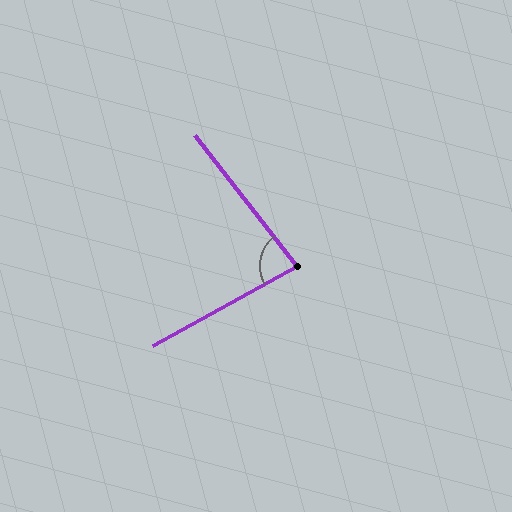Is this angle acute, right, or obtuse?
It is acute.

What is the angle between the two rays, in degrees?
Approximately 81 degrees.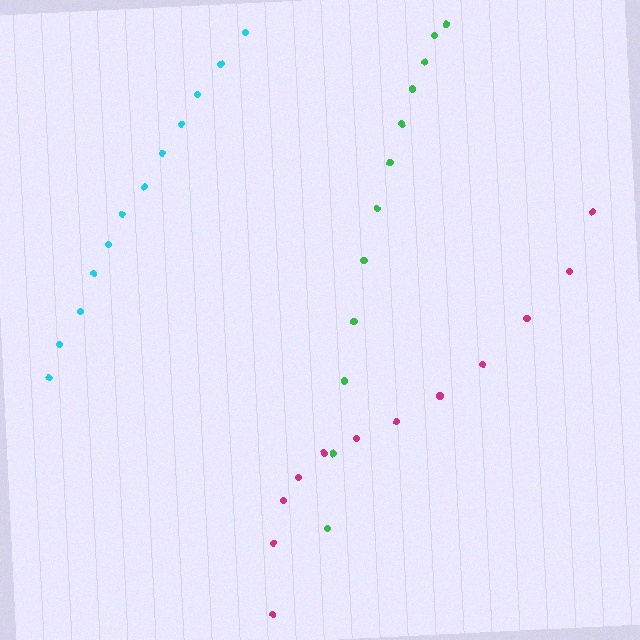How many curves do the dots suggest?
There are 3 distinct paths.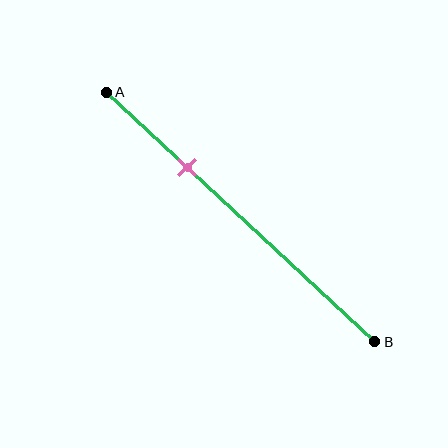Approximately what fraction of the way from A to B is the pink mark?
The pink mark is approximately 30% of the way from A to B.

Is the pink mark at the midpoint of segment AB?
No, the mark is at about 30% from A, not at the 50% midpoint.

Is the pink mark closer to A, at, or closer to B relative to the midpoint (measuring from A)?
The pink mark is closer to point A than the midpoint of segment AB.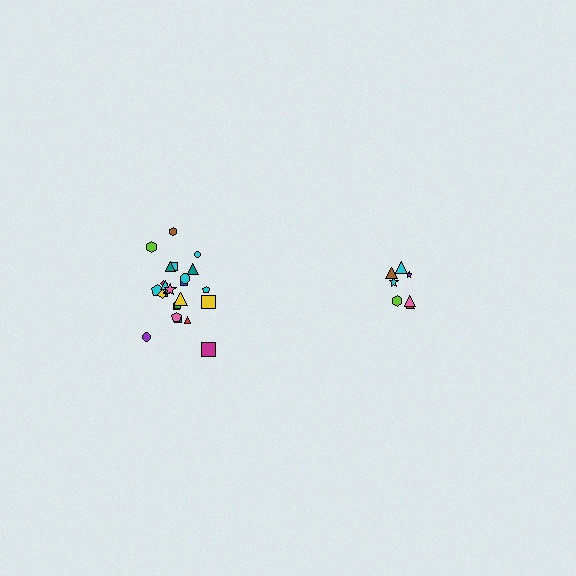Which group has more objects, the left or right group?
The left group.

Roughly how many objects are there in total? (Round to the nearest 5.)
Roughly 30 objects in total.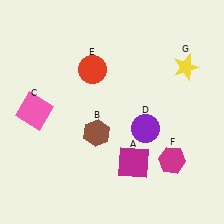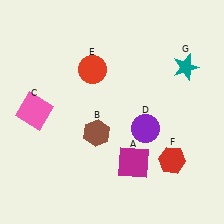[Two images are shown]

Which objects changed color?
F changed from magenta to red. G changed from yellow to teal.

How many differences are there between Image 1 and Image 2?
There are 2 differences between the two images.